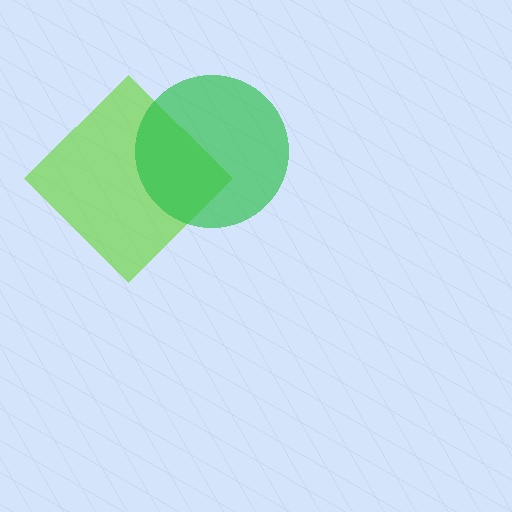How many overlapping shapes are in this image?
There are 2 overlapping shapes in the image.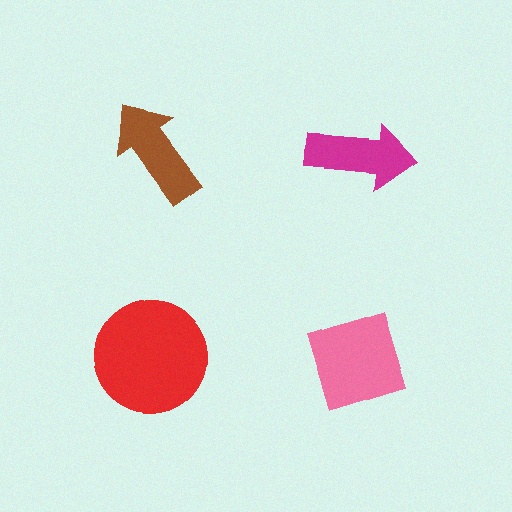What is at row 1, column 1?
A brown arrow.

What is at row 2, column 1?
A red circle.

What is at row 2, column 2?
A pink diamond.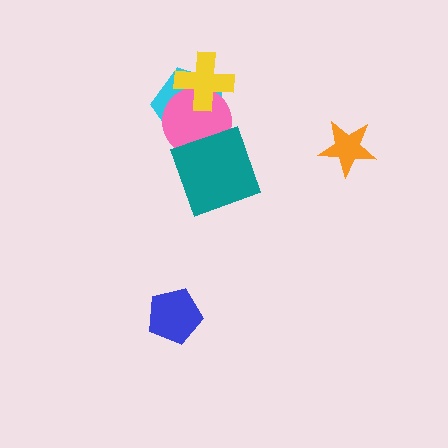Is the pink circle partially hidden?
Yes, it is partially covered by another shape.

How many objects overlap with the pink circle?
3 objects overlap with the pink circle.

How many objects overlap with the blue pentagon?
0 objects overlap with the blue pentagon.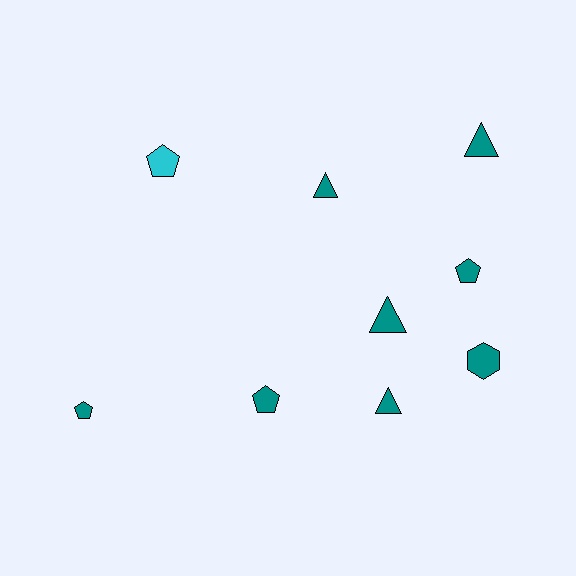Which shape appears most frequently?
Pentagon, with 4 objects.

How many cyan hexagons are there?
There are no cyan hexagons.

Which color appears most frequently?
Teal, with 8 objects.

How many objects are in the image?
There are 9 objects.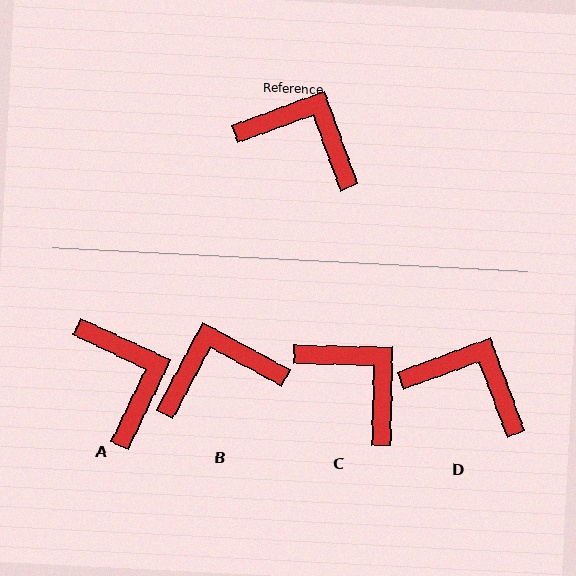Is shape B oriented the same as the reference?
No, it is off by about 42 degrees.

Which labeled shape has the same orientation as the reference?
D.